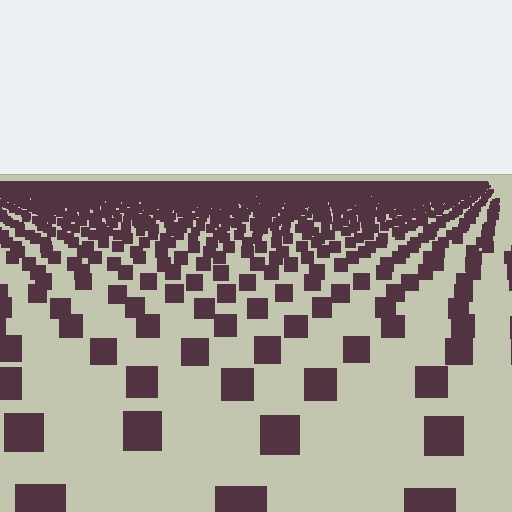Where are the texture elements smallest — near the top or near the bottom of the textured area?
Near the top.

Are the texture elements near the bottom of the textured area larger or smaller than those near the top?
Larger. Near the bottom, elements are closer to the viewer and appear at a bigger on-screen size.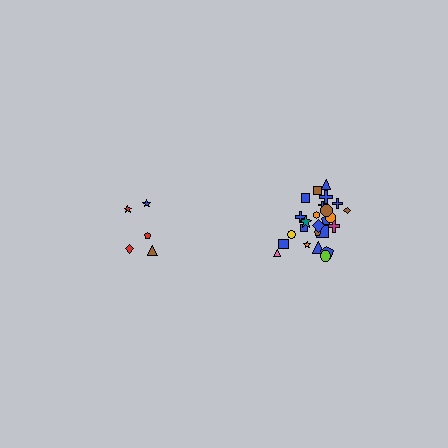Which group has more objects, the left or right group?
The right group.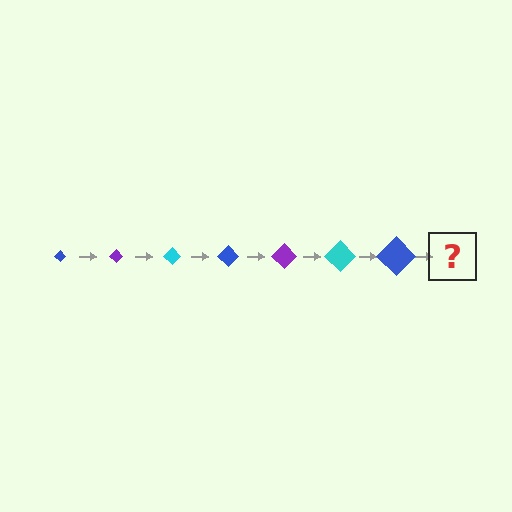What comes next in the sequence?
The next element should be a purple diamond, larger than the previous one.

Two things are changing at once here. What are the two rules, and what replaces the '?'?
The two rules are that the diamond grows larger each step and the color cycles through blue, purple, and cyan. The '?' should be a purple diamond, larger than the previous one.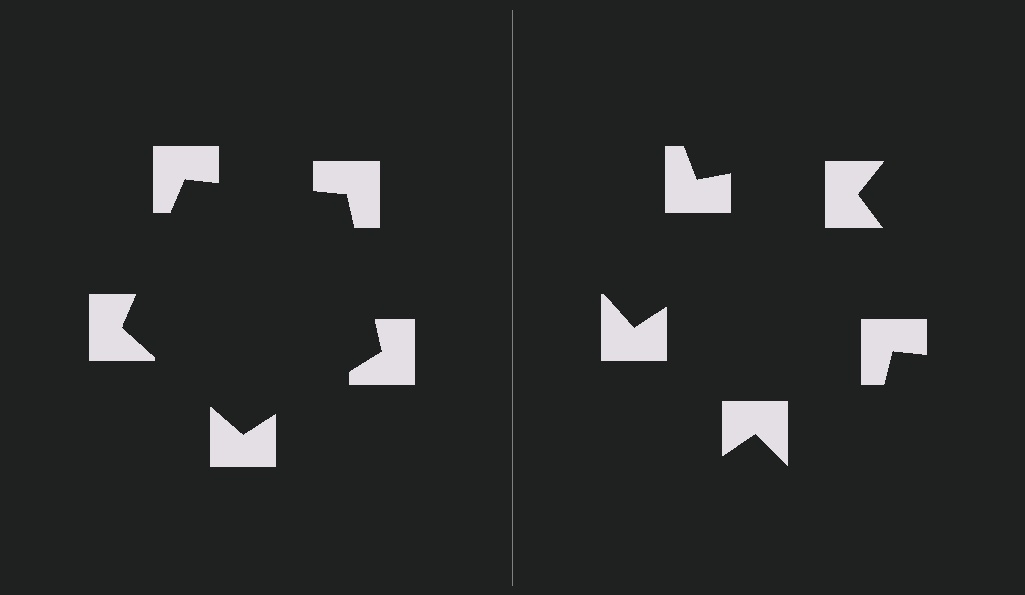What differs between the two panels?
The notched squares are positioned identically on both sides; only the wedge orientations differ. On the left they align to a pentagon; on the right they are misaligned.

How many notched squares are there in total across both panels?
10 — 5 on each side.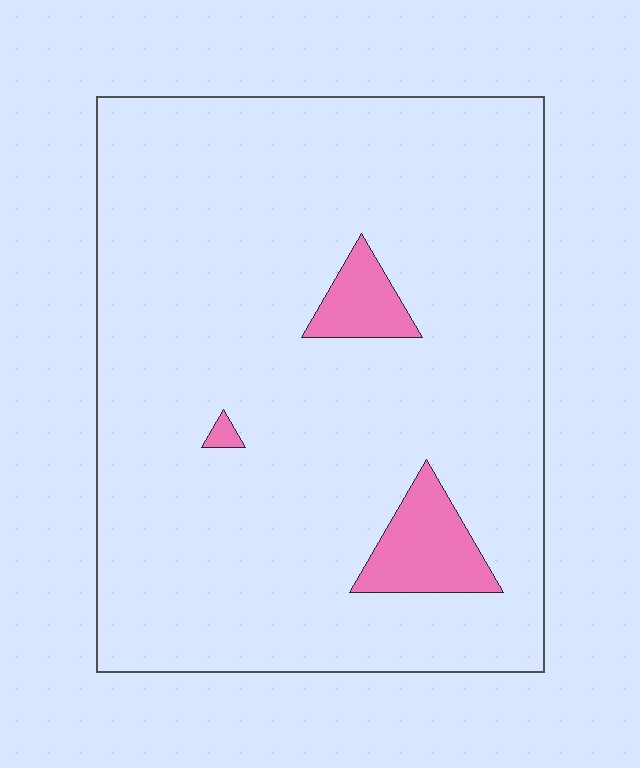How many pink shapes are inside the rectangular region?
3.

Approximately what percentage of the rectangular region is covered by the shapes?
Approximately 5%.